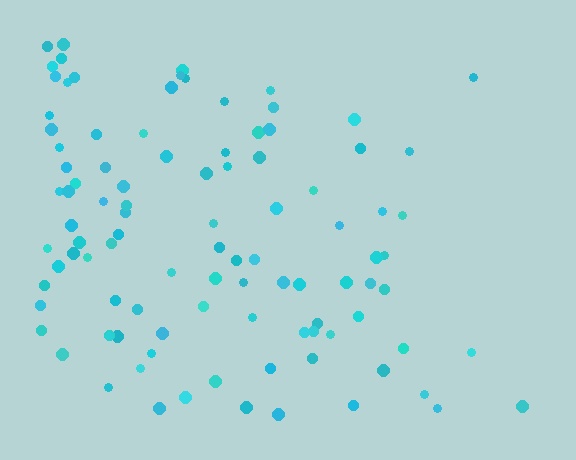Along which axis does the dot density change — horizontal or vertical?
Horizontal.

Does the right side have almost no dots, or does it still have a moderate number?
Still a moderate number, just noticeably fewer than the left.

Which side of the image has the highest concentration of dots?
The left.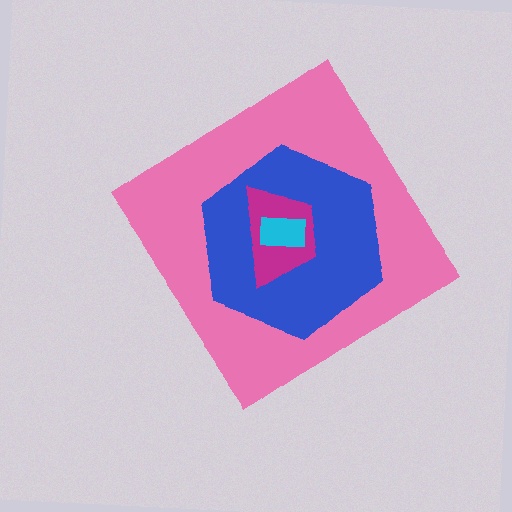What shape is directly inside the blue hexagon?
The magenta trapezoid.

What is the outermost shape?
The pink diamond.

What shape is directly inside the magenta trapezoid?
The cyan rectangle.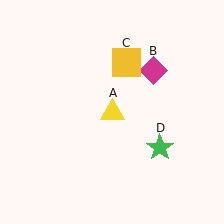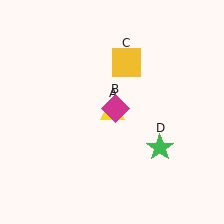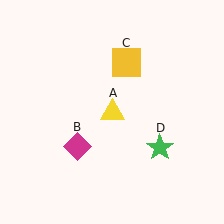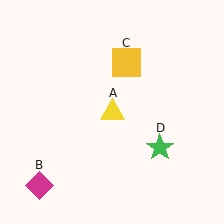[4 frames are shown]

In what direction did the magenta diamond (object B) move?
The magenta diamond (object B) moved down and to the left.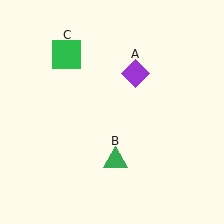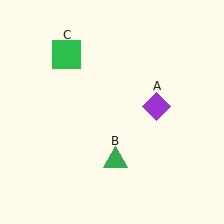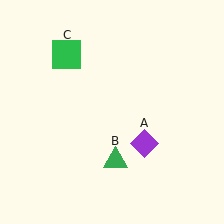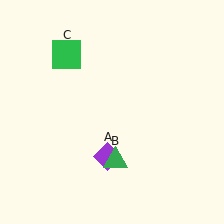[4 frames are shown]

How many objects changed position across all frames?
1 object changed position: purple diamond (object A).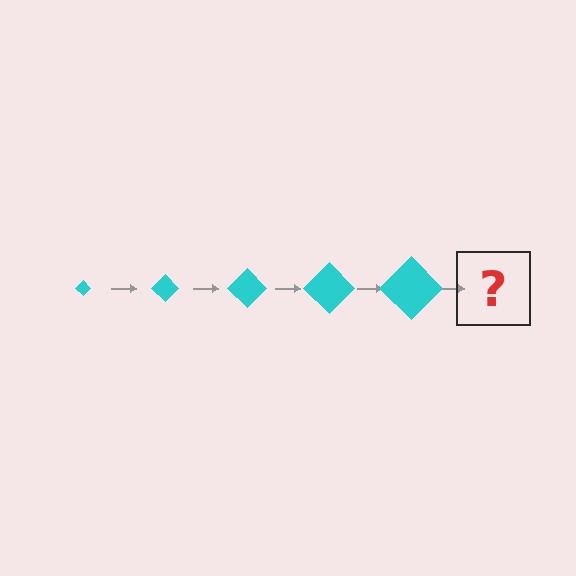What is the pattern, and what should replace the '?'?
The pattern is that the diamond gets progressively larger each step. The '?' should be a cyan diamond, larger than the previous one.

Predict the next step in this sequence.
The next step is a cyan diamond, larger than the previous one.